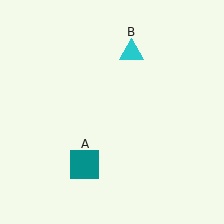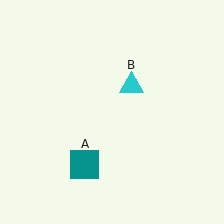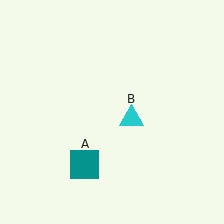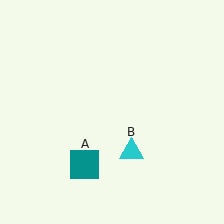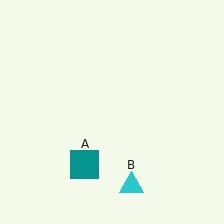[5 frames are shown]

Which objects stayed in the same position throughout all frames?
Teal square (object A) remained stationary.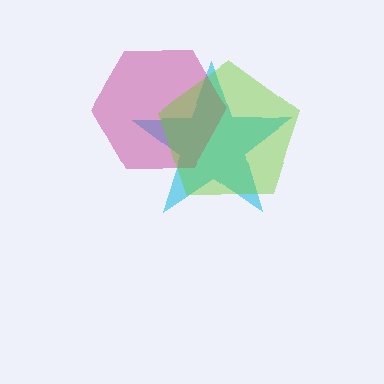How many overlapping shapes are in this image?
There are 3 overlapping shapes in the image.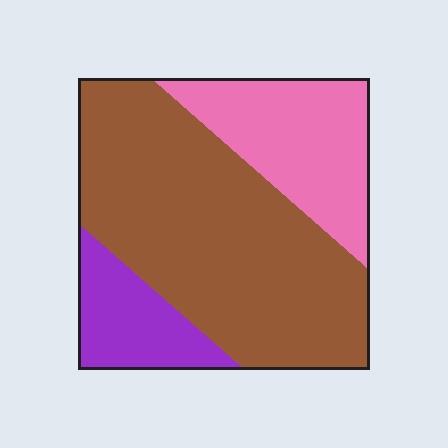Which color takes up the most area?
Brown, at roughly 60%.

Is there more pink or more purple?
Pink.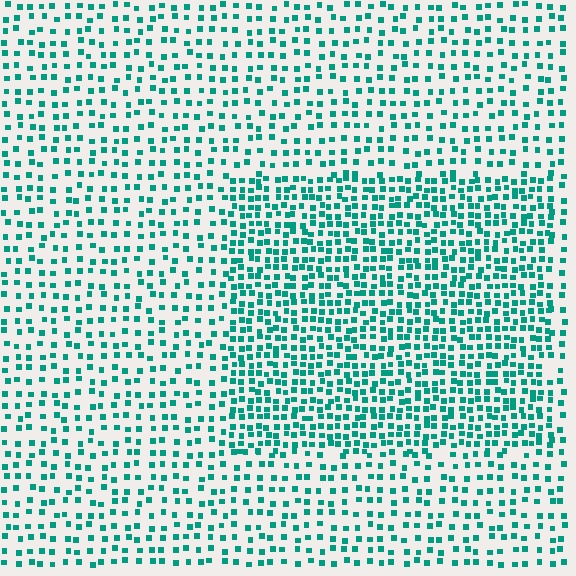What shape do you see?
I see a rectangle.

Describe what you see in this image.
The image contains small teal elements arranged at two different densities. A rectangle-shaped region is visible where the elements are more densely packed than the surrounding area.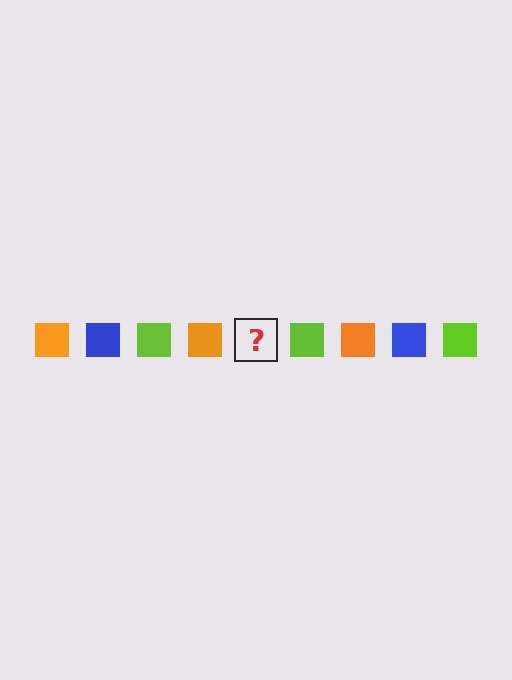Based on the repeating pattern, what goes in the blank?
The blank should be a blue square.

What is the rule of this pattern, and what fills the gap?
The rule is that the pattern cycles through orange, blue, lime squares. The gap should be filled with a blue square.